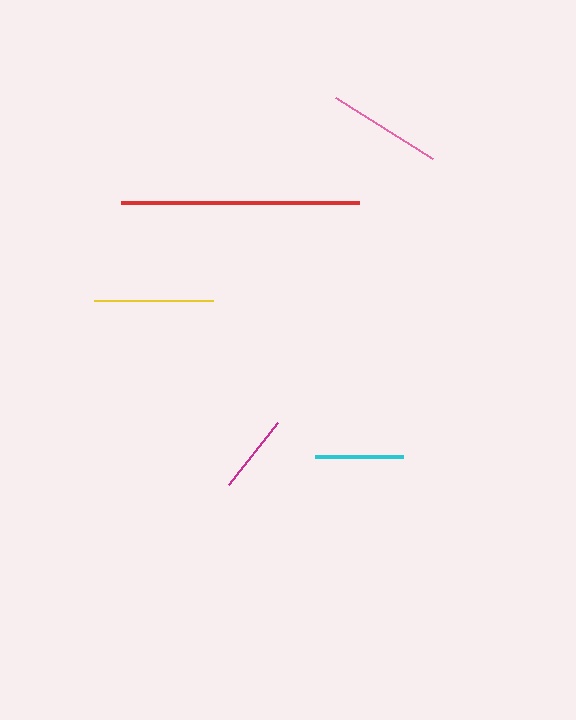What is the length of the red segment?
The red segment is approximately 238 pixels long.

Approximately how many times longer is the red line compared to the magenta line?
The red line is approximately 3.0 times the length of the magenta line.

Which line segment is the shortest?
The magenta line is the shortest at approximately 79 pixels.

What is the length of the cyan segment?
The cyan segment is approximately 87 pixels long.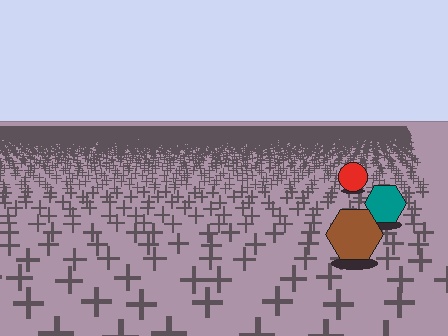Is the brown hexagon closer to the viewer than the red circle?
Yes. The brown hexagon is closer — you can tell from the texture gradient: the ground texture is coarser near it.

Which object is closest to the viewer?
The brown hexagon is closest. The texture marks near it are larger and more spread out.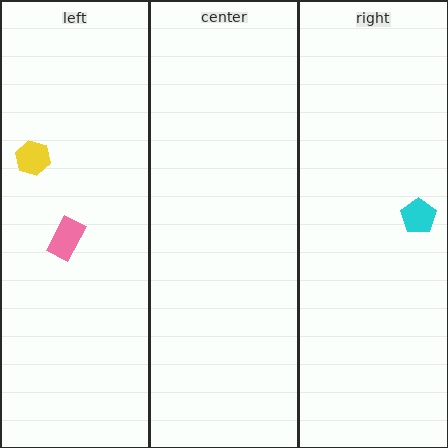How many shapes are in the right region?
1.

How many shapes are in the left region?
2.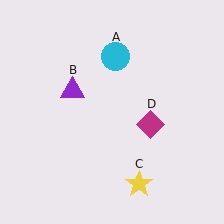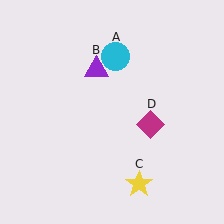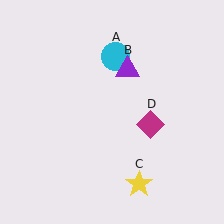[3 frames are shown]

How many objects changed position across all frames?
1 object changed position: purple triangle (object B).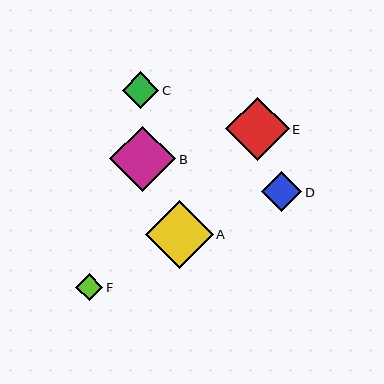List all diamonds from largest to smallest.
From largest to smallest: A, B, E, D, C, F.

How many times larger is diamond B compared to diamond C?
Diamond B is approximately 1.8 times the size of diamond C.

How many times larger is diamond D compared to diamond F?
Diamond D is approximately 1.5 times the size of diamond F.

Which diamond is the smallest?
Diamond F is the smallest with a size of approximately 27 pixels.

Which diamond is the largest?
Diamond A is the largest with a size of approximately 68 pixels.